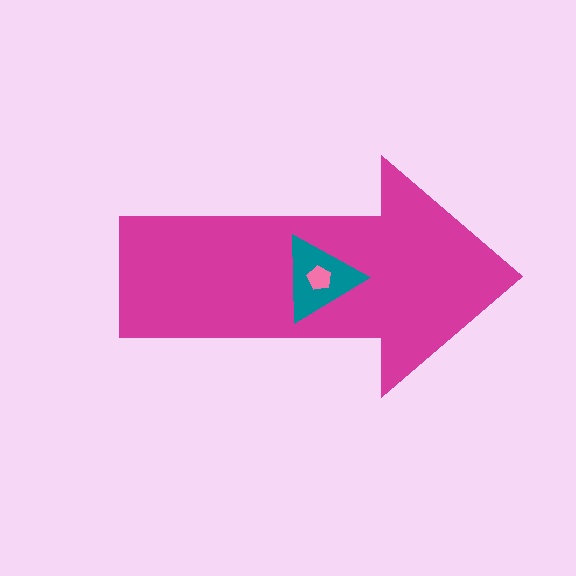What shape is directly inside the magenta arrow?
The teal triangle.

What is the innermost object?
The pink pentagon.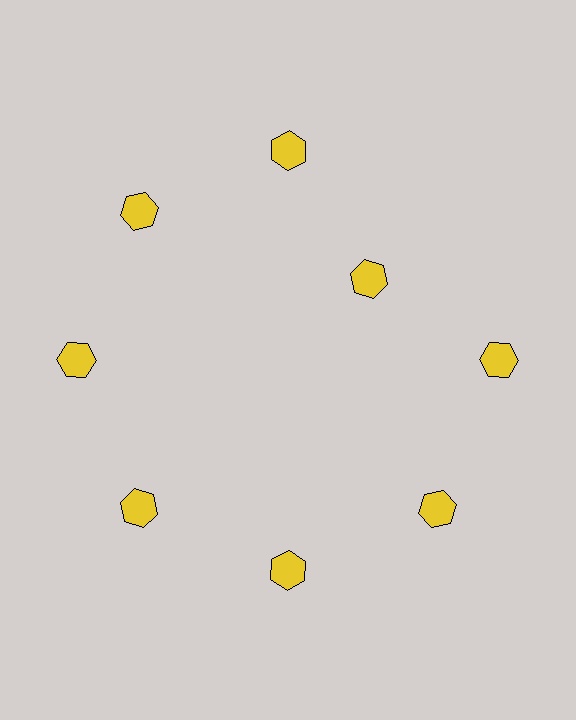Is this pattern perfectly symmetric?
No. The 8 yellow hexagons are arranged in a ring, but one element near the 2 o'clock position is pulled inward toward the center, breaking the 8-fold rotational symmetry.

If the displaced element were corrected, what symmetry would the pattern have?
It would have 8-fold rotational symmetry — the pattern would map onto itself every 45 degrees.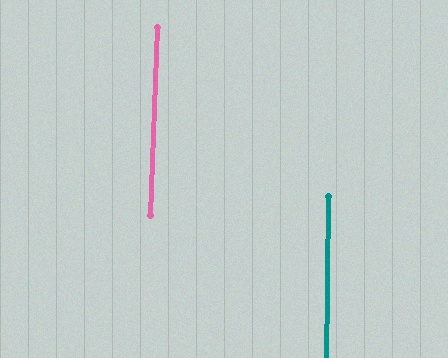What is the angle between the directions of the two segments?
Approximately 1 degree.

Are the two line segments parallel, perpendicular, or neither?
Parallel — their directions differ by only 1.5°.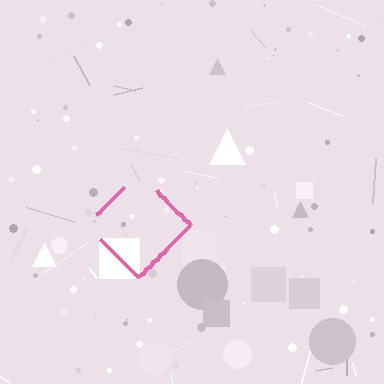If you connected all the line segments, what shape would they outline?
They would outline a diamond.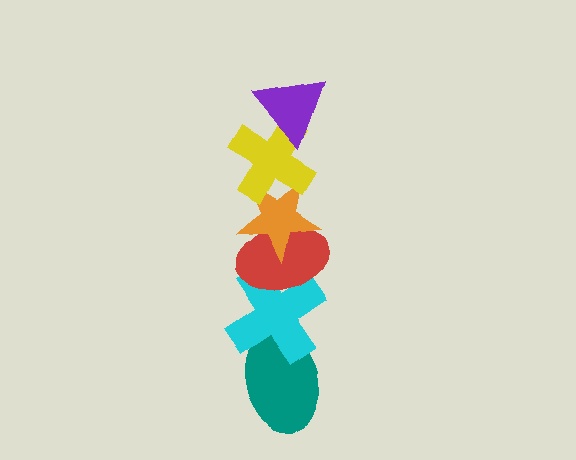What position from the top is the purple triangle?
The purple triangle is 1st from the top.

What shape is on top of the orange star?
The yellow cross is on top of the orange star.